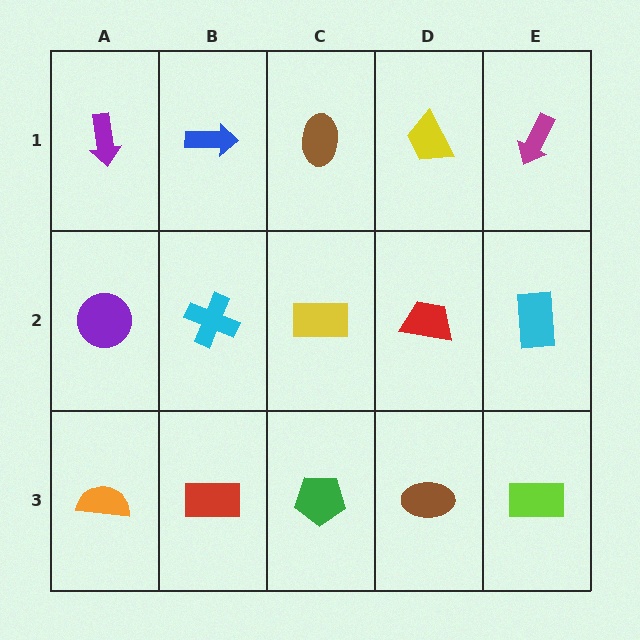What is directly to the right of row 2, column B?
A yellow rectangle.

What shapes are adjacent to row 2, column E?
A magenta arrow (row 1, column E), a lime rectangle (row 3, column E), a red trapezoid (row 2, column D).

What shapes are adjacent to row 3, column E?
A cyan rectangle (row 2, column E), a brown ellipse (row 3, column D).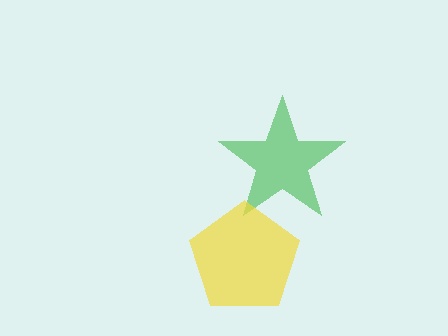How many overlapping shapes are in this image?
There are 2 overlapping shapes in the image.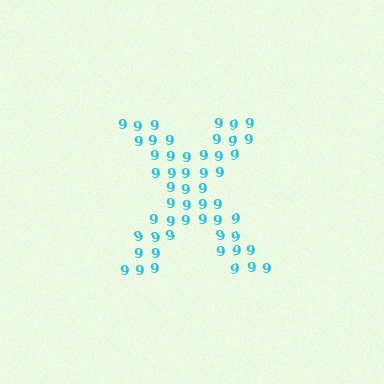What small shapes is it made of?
It is made of small digit 9's.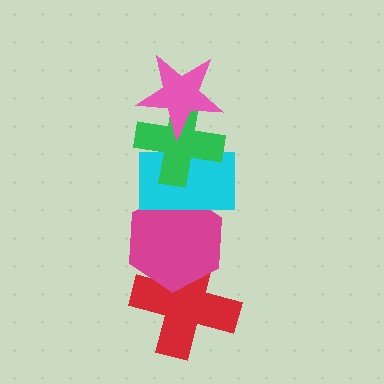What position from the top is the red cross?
The red cross is 5th from the top.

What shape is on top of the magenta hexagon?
The cyan rectangle is on top of the magenta hexagon.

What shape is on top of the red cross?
The magenta hexagon is on top of the red cross.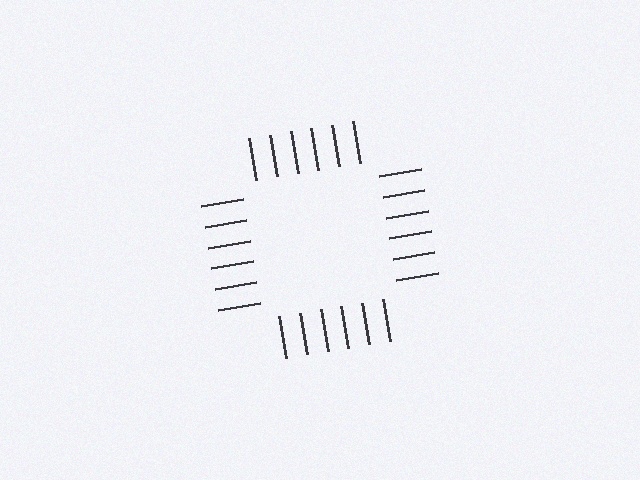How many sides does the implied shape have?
4 sides — the line-ends trace a square.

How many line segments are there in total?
24 — 6 along each of the 4 edges.